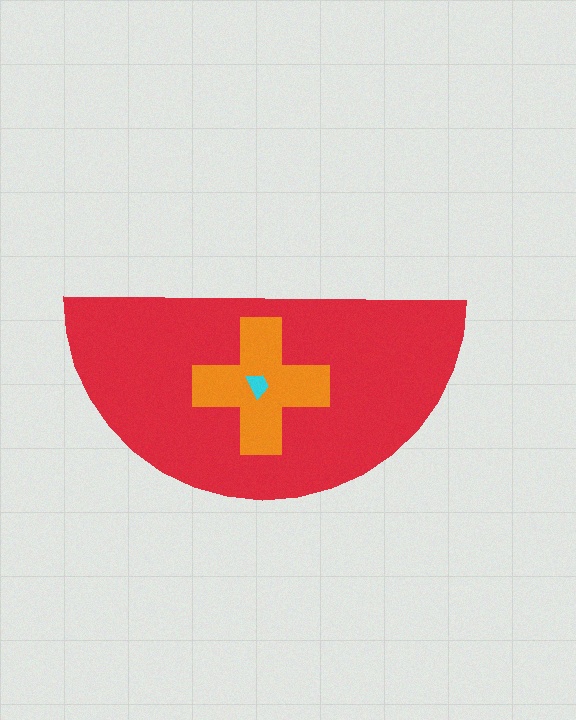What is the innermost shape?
The cyan trapezoid.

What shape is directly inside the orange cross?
The cyan trapezoid.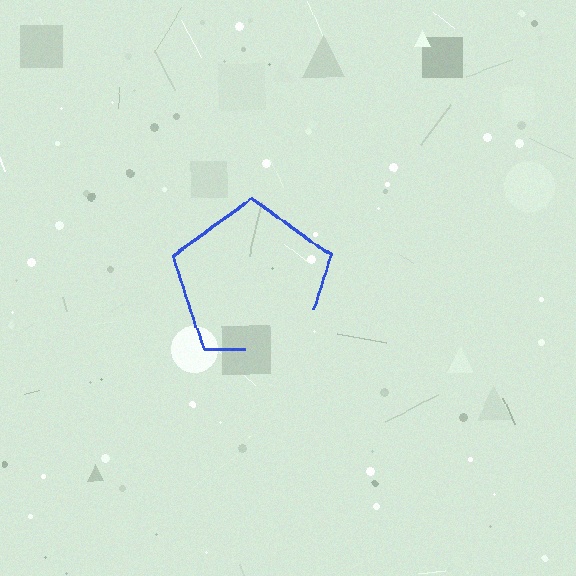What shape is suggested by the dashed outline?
The dashed outline suggests a pentagon.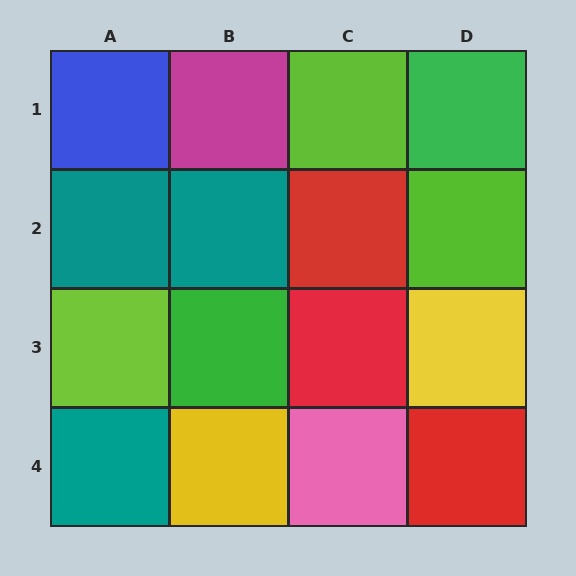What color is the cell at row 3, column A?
Lime.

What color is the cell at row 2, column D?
Lime.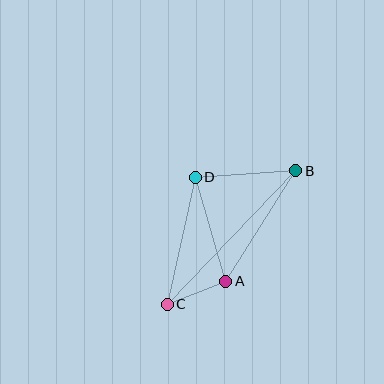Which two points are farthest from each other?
Points B and C are farthest from each other.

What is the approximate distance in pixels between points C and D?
The distance between C and D is approximately 130 pixels.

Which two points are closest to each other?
Points A and C are closest to each other.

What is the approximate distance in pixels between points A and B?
The distance between A and B is approximately 131 pixels.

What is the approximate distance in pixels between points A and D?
The distance between A and D is approximately 108 pixels.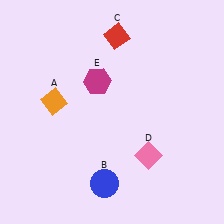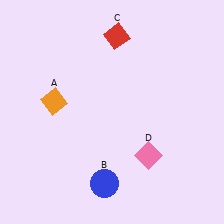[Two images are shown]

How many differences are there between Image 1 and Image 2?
There is 1 difference between the two images.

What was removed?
The magenta hexagon (E) was removed in Image 2.